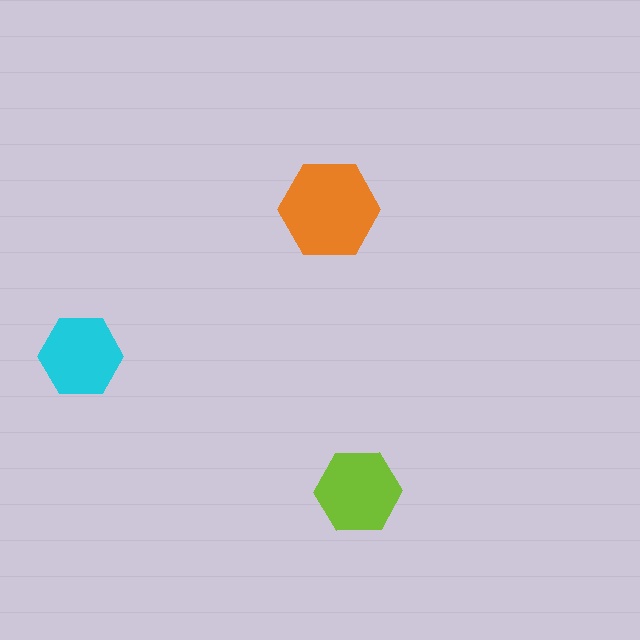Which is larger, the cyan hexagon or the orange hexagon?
The orange one.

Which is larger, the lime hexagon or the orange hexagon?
The orange one.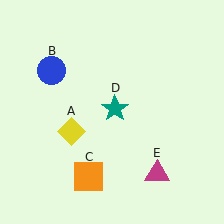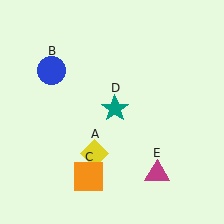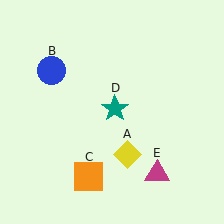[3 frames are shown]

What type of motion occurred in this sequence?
The yellow diamond (object A) rotated counterclockwise around the center of the scene.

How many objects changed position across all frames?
1 object changed position: yellow diamond (object A).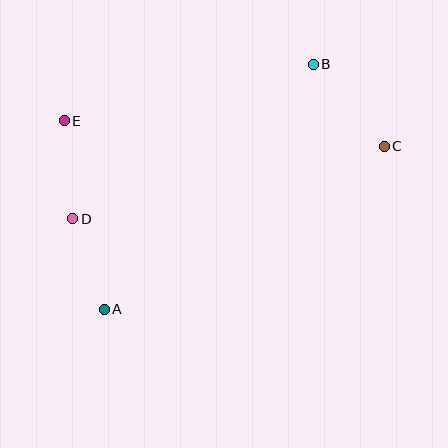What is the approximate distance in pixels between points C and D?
The distance between C and D is approximately 320 pixels.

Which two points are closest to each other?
Points A and D are closest to each other.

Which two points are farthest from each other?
Points A and C are farthest from each other.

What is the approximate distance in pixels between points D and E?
The distance between D and E is approximately 99 pixels.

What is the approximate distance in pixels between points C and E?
The distance between C and E is approximately 321 pixels.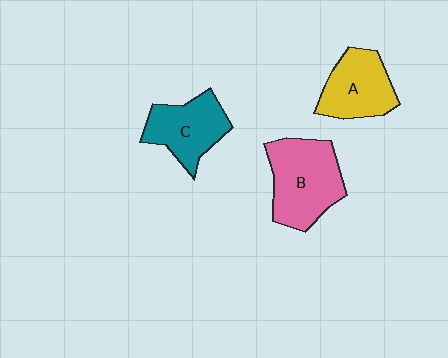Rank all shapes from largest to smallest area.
From largest to smallest: B (pink), C (teal), A (yellow).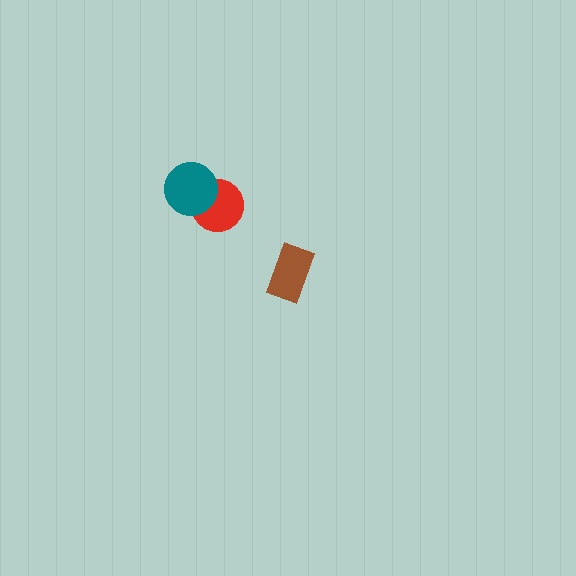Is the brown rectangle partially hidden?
No, no other shape covers it.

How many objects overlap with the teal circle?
1 object overlaps with the teal circle.